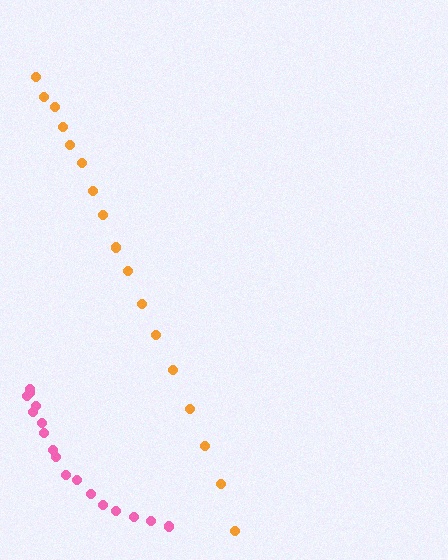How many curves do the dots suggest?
There are 2 distinct paths.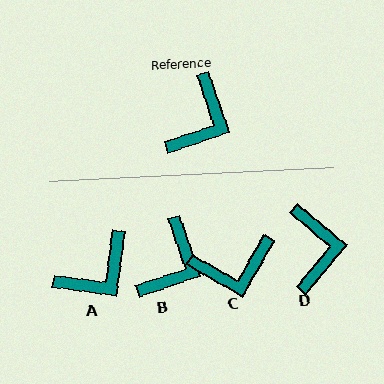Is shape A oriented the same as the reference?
No, it is off by about 26 degrees.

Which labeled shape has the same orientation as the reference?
B.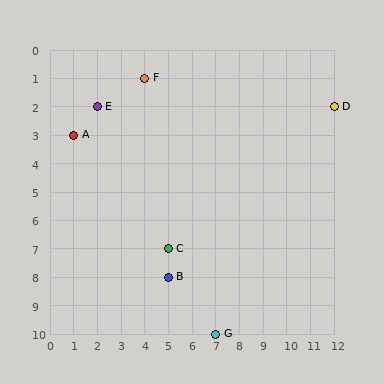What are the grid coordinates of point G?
Point G is at grid coordinates (7, 10).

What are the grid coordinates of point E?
Point E is at grid coordinates (2, 2).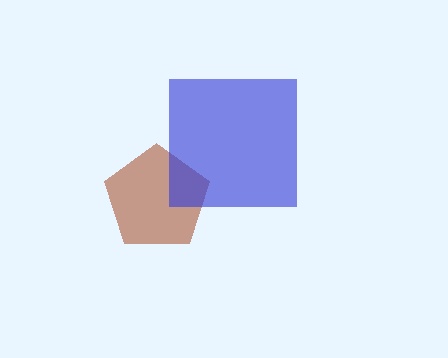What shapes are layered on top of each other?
The layered shapes are: a brown pentagon, a blue square.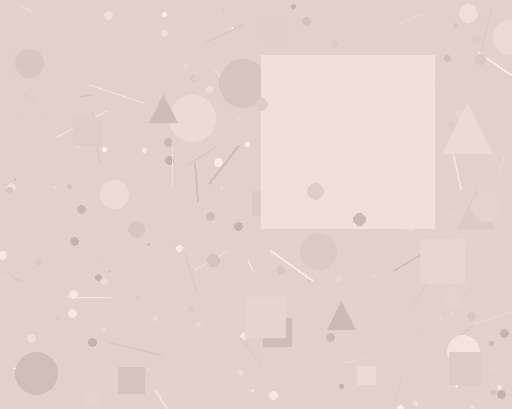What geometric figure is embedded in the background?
A square is embedded in the background.